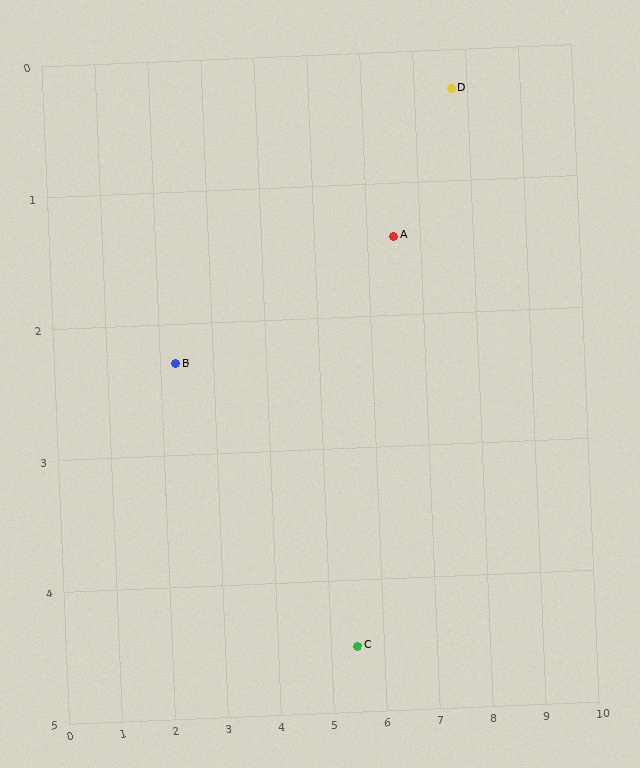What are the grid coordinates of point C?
Point C is at approximately (5.5, 4.5).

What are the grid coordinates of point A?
Point A is at approximately (6.5, 1.4).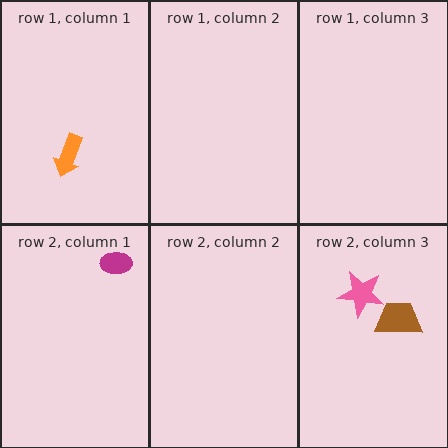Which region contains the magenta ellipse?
The row 2, column 1 region.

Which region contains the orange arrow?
The row 1, column 1 region.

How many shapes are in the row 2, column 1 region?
1.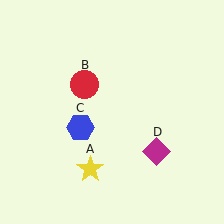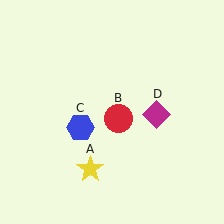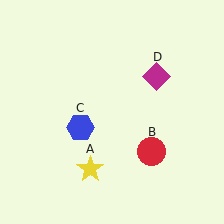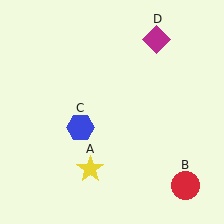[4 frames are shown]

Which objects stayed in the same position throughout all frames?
Yellow star (object A) and blue hexagon (object C) remained stationary.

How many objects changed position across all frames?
2 objects changed position: red circle (object B), magenta diamond (object D).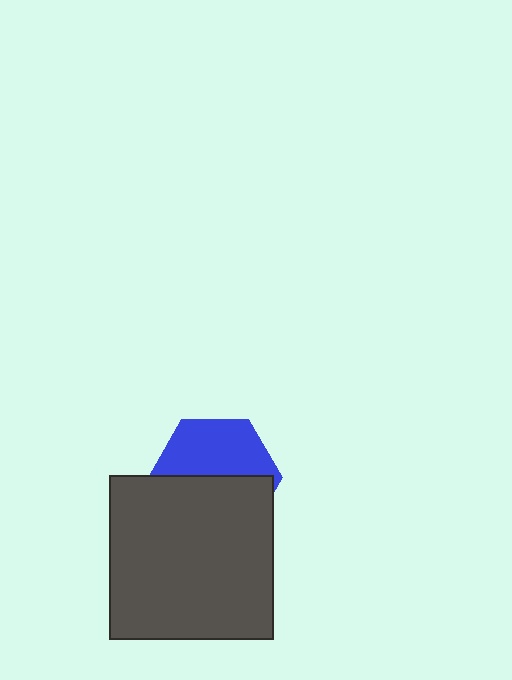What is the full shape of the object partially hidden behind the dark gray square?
The partially hidden object is a blue hexagon.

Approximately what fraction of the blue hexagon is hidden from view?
Roughly 51% of the blue hexagon is hidden behind the dark gray square.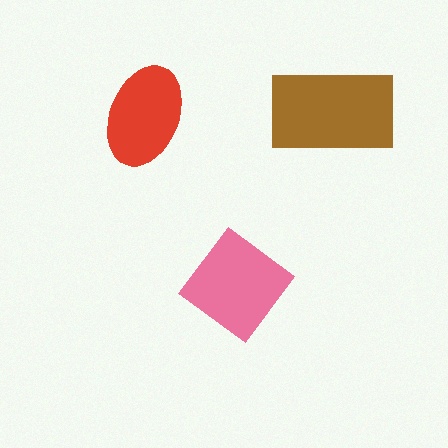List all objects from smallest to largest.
The red ellipse, the pink diamond, the brown rectangle.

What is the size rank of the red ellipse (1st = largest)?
3rd.